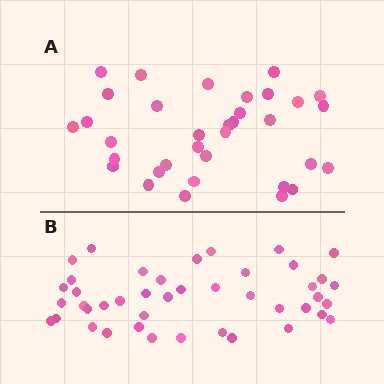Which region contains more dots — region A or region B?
Region B (the bottom region) has more dots.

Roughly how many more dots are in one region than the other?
Region B has roughly 8 or so more dots than region A.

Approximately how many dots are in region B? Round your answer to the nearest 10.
About 40 dots. (The exact count is 43, which rounds to 40.)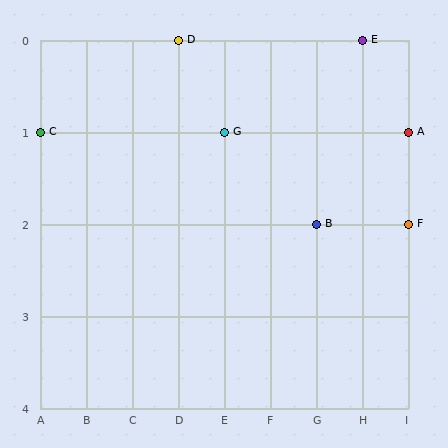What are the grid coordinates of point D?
Point D is at grid coordinates (D, 0).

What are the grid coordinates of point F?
Point F is at grid coordinates (I, 2).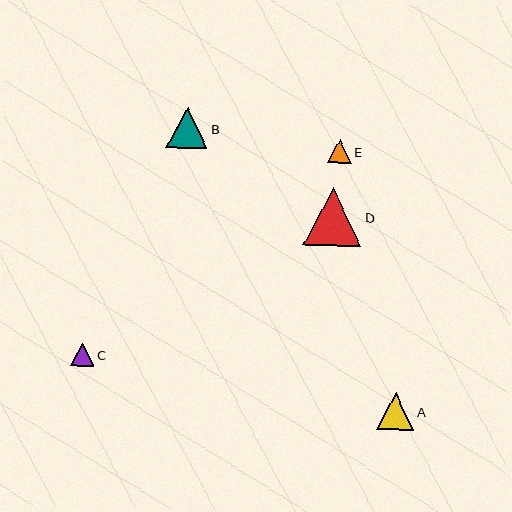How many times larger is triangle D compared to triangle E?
Triangle D is approximately 2.5 times the size of triangle E.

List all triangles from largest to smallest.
From largest to smallest: D, B, A, E, C.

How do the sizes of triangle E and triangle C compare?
Triangle E and triangle C are approximately the same size.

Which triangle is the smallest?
Triangle C is the smallest with a size of approximately 23 pixels.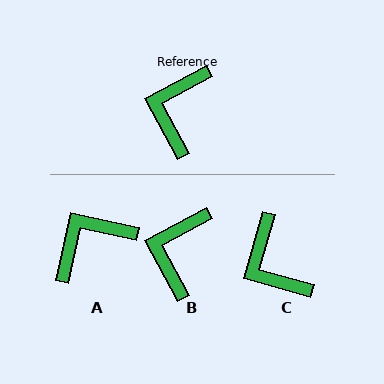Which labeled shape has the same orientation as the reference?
B.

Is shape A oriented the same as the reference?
No, it is off by about 41 degrees.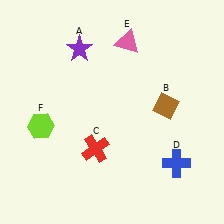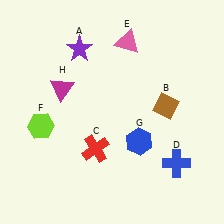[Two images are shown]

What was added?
A blue hexagon (G), a magenta triangle (H) were added in Image 2.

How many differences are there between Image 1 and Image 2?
There are 2 differences between the two images.